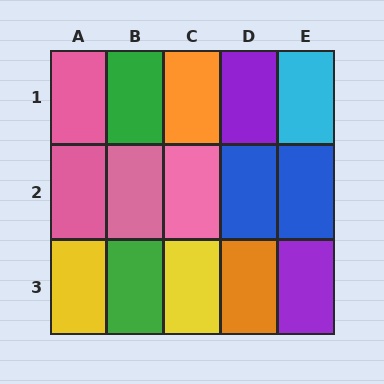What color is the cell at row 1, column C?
Orange.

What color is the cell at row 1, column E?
Cyan.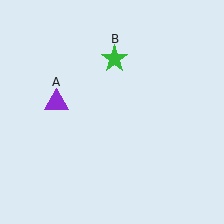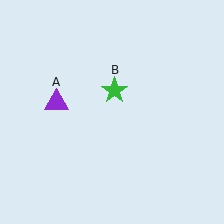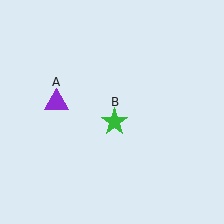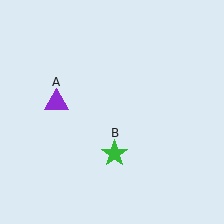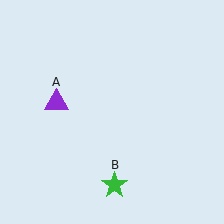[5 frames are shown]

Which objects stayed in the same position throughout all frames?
Purple triangle (object A) remained stationary.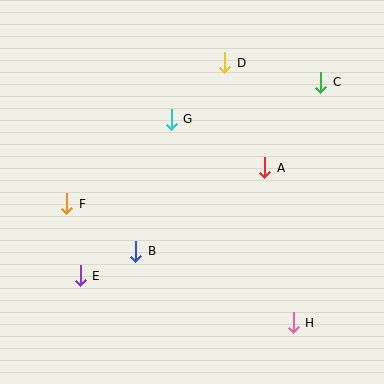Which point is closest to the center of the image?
Point G at (171, 119) is closest to the center.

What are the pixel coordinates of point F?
Point F is at (67, 204).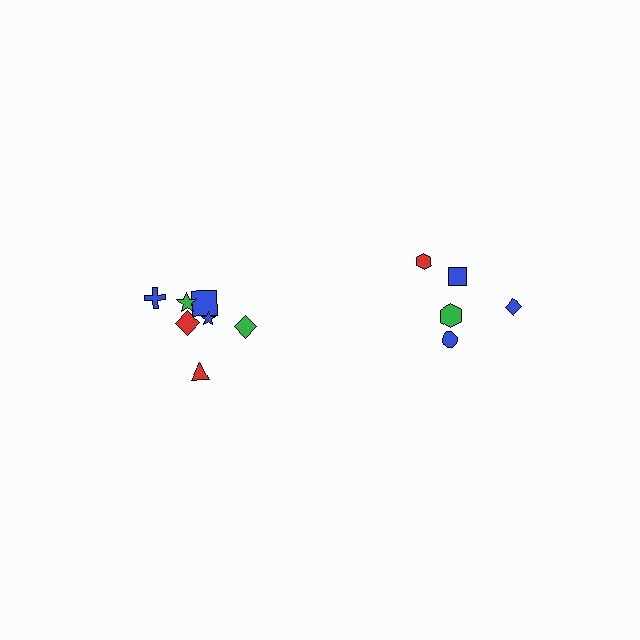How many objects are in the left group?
There are 7 objects.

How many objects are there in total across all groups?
There are 12 objects.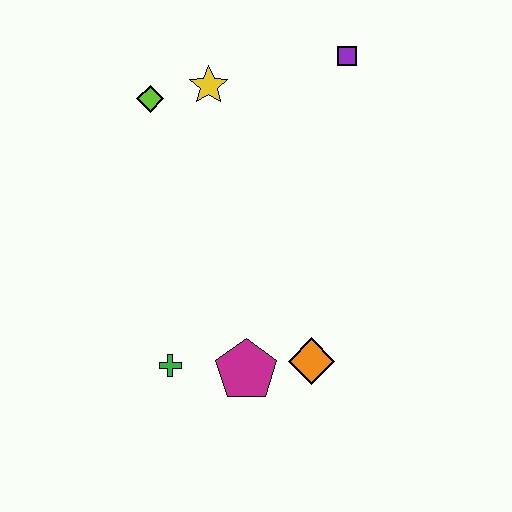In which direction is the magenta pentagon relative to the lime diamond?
The magenta pentagon is below the lime diamond.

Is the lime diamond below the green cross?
No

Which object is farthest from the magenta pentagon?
The purple square is farthest from the magenta pentagon.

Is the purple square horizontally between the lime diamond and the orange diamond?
No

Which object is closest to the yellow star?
The lime diamond is closest to the yellow star.